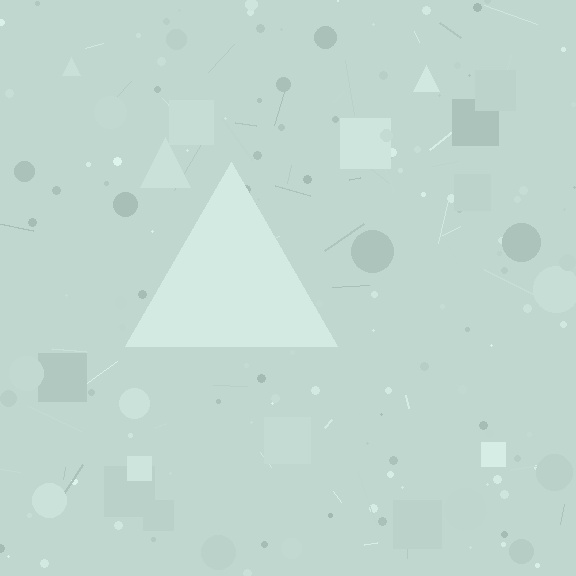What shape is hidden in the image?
A triangle is hidden in the image.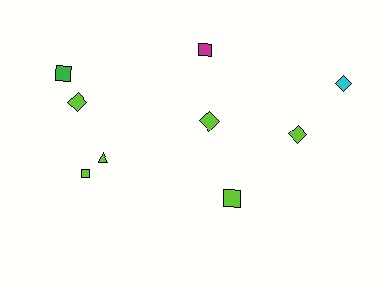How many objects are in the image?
There are 9 objects.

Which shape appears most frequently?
Diamond, with 4 objects.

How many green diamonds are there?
There are no green diamonds.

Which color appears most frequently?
Lime, with 6 objects.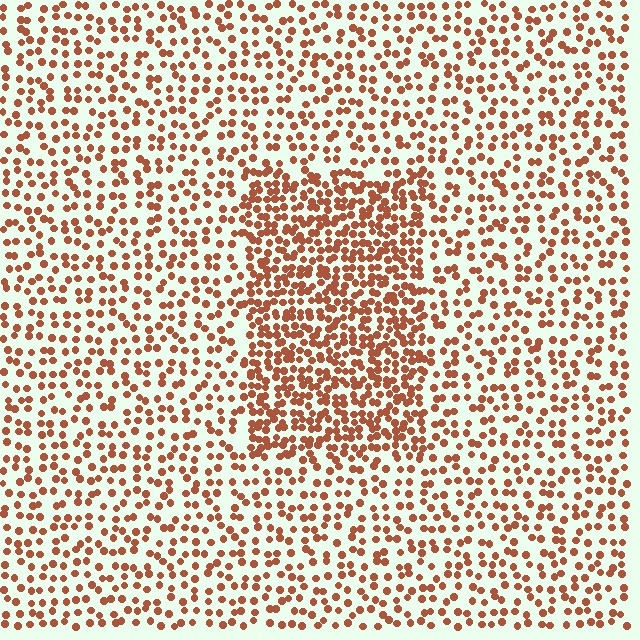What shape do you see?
I see a rectangle.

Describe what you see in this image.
The image contains small brown elements arranged at two different densities. A rectangle-shaped region is visible where the elements are more densely packed than the surrounding area.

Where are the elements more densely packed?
The elements are more densely packed inside the rectangle boundary.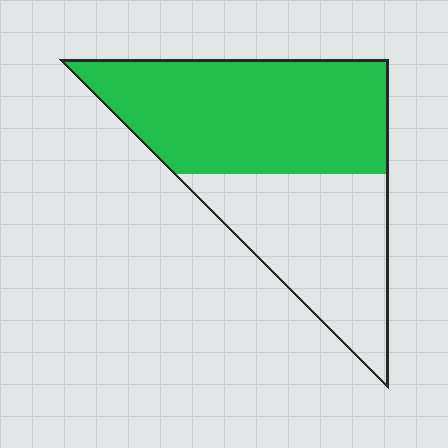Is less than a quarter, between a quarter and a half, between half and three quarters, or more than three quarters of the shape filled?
Between half and three quarters.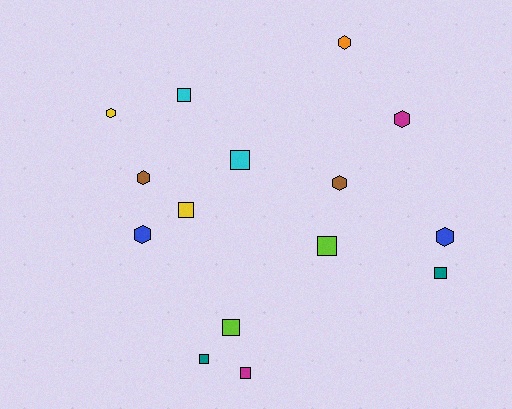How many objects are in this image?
There are 15 objects.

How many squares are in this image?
There are 8 squares.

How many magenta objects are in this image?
There are 2 magenta objects.